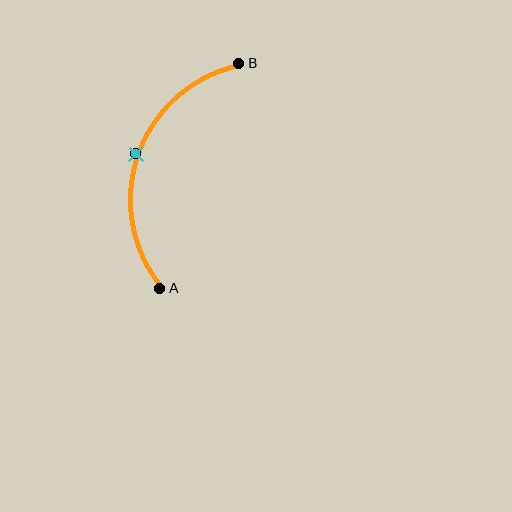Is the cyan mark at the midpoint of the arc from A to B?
Yes. The cyan mark lies on the arc at equal arc-length from both A and B — it is the arc midpoint.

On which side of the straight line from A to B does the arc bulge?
The arc bulges to the left of the straight line connecting A and B.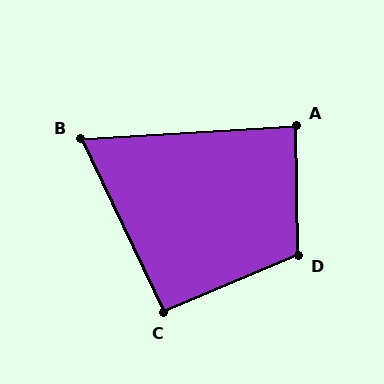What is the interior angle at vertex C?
Approximately 93 degrees (approximately right).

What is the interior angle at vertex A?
Approximately 87 degrees (approximately right).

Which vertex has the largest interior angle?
D, at approximately 112 degrees.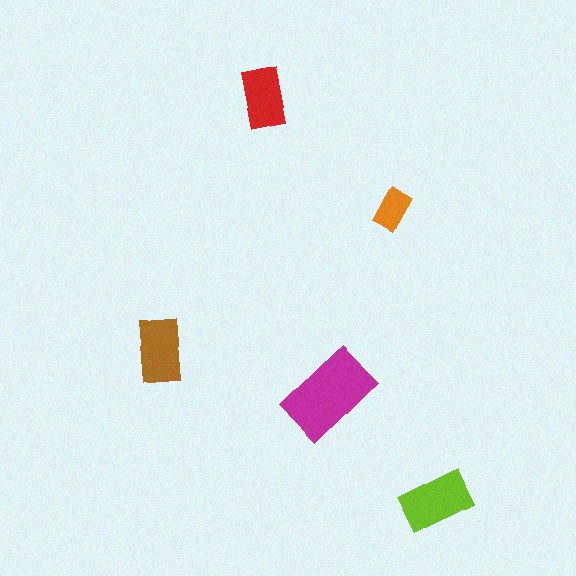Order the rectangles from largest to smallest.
the magenta one, the lime one, the brown one, the red one, the orange one.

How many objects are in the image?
There are 5 objects in the image.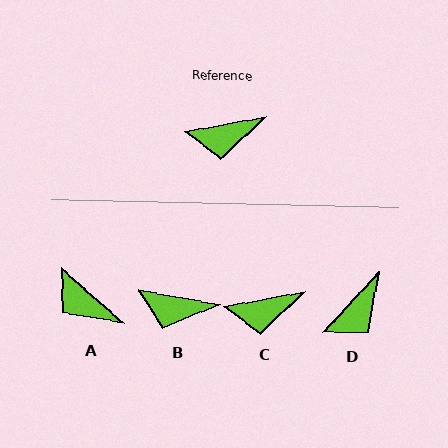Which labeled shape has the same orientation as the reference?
C.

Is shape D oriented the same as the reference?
No, it is off by about 37 degrees.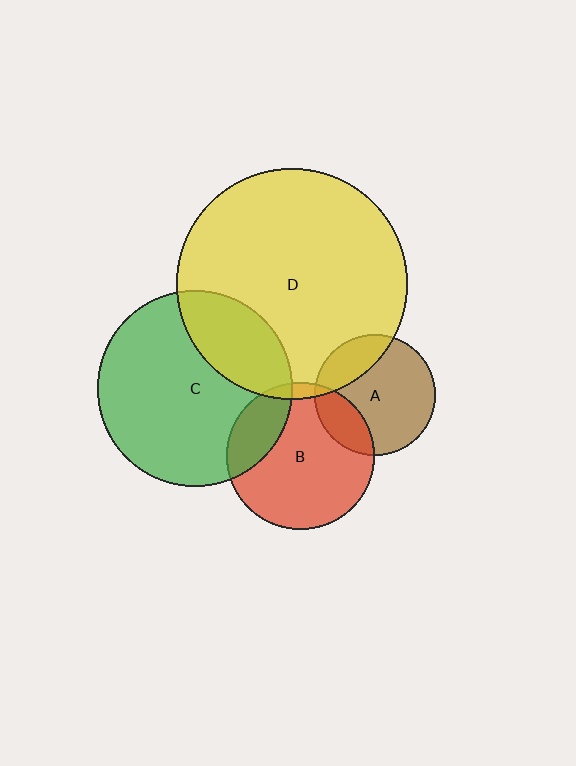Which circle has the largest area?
Circle D (yellow).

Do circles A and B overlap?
Yes.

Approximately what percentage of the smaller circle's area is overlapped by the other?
Approximately 20%.